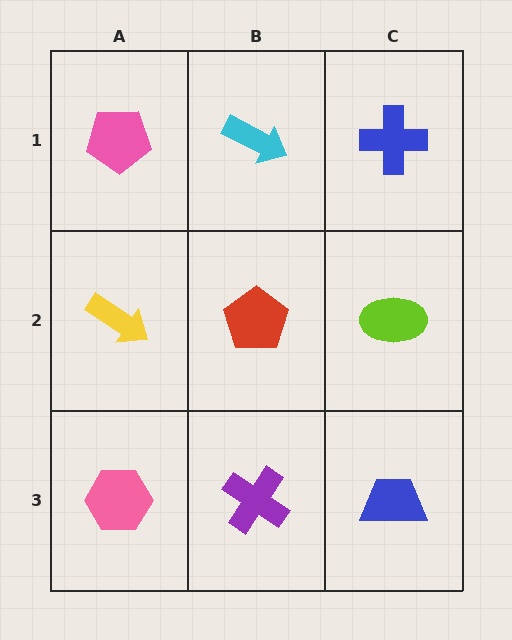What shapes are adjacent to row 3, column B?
A red pentagon (row 2, column B), a pink hexagon (row 3, column A), a blue trapezoid (row 3, column C).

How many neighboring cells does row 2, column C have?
3.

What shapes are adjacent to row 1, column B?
A red pentagon (row 2, column B), a pink pentagon (row 1, column A), a blue cross (row 1, column C).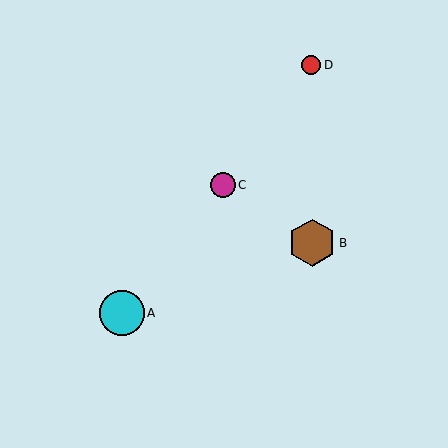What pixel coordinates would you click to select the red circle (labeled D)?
Click at (311, 65) to select the red circle D.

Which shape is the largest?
The brown hexagon (labeled B) is the largest.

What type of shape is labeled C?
Shape C is a magenta circle.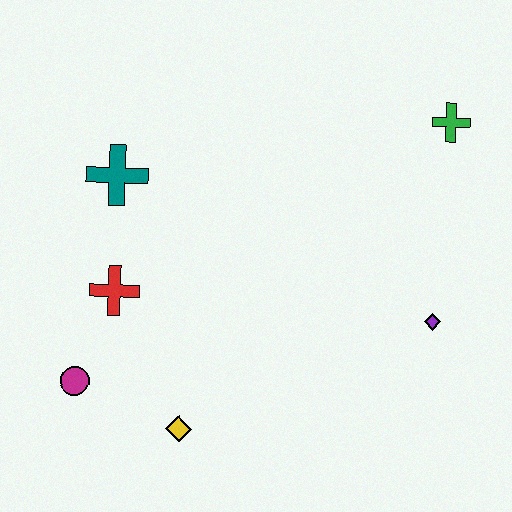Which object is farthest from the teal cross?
The purple diamond is farthest from the teal cross.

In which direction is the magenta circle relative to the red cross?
The magenta circle is below the red cross.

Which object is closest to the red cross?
The magenta circle is closest to the red cross.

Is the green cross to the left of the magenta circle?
No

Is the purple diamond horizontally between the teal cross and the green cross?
Yes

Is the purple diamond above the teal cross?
No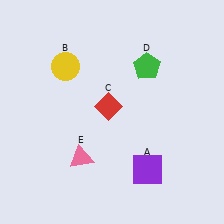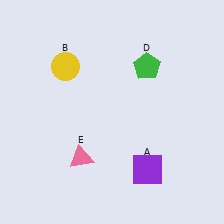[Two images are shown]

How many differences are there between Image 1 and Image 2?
There is 1 difference between the two images.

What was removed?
The red diamond (C) was removed in Image 2.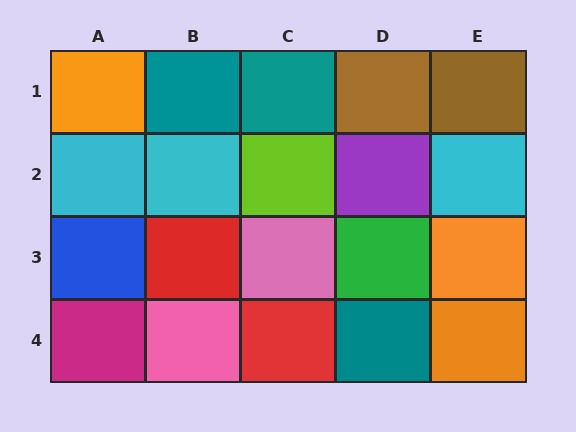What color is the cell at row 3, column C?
Pink.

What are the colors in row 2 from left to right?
Cyan, cyan, lime, purple, cyan.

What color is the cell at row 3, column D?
Green.